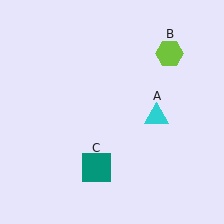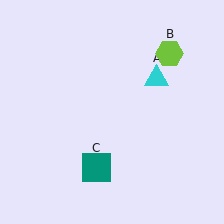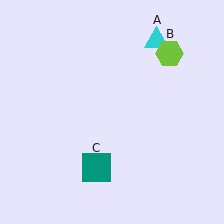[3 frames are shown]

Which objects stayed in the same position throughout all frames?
Lime hexagon (object B) and teal square (object C) remained stationary.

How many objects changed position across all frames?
1 object changed position: cyan triangle (object A).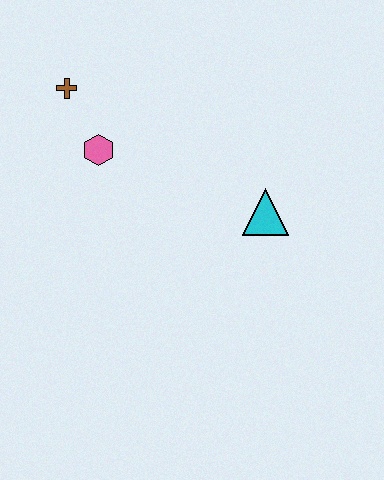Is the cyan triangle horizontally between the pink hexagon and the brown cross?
No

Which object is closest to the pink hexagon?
The brown cross is closest to the pink hexagon.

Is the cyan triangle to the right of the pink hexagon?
Yes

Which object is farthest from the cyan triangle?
The brown cross is farthest from the cyan triangle.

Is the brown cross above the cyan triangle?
Yes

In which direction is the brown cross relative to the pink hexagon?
The brown cross is above the pink hexagon.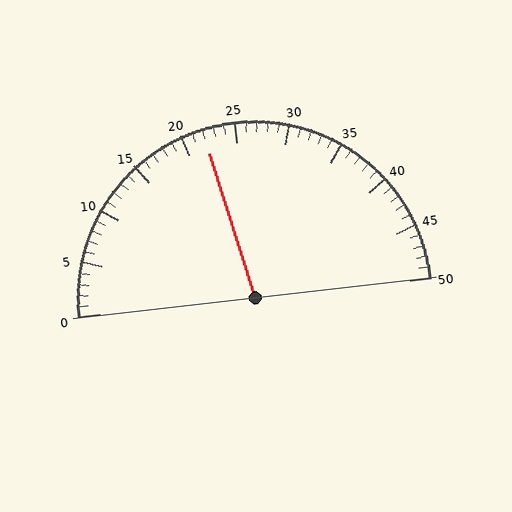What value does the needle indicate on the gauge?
The needle indicates approximately 22.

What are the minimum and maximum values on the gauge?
The gauge ranges from 0 to 50.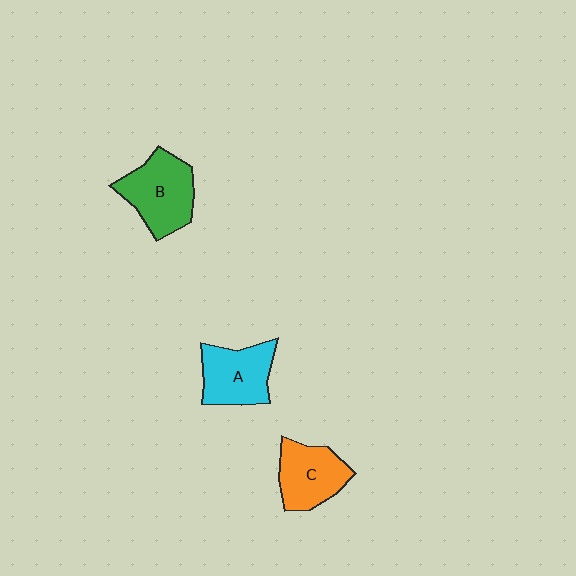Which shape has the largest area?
Shape B (green).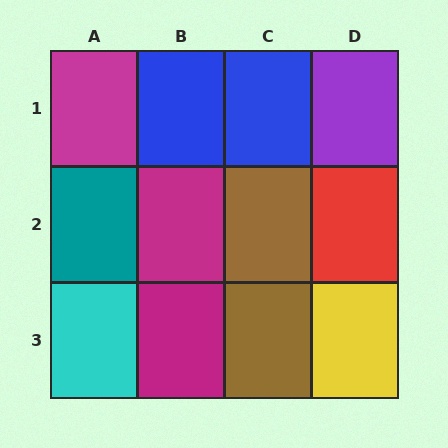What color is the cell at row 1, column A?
Magenta.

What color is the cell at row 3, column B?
Magenta.